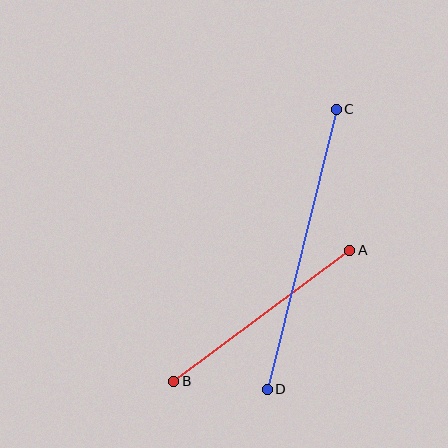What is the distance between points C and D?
The distance is approximately 289 pixels.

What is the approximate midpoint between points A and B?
The midpoint is at approximately (262, 316) pixels.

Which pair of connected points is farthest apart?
Points C and D are farthest apart.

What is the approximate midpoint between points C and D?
The midpoint is at approximately (302, 249) pixels.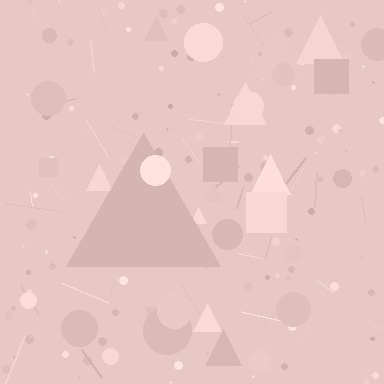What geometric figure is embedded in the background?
A triangle is embedded in the background.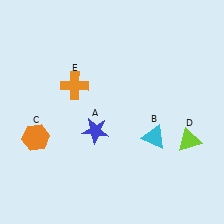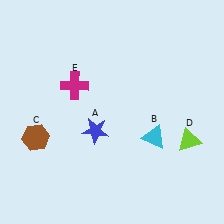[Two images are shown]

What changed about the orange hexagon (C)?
In Image 1, C is orange. In Image 2, it changed to brown.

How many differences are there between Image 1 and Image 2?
There are 2 differences between the two images.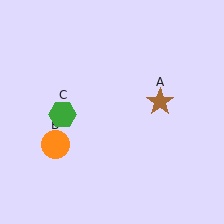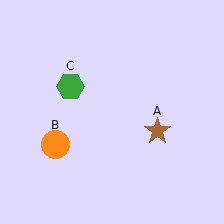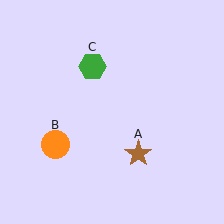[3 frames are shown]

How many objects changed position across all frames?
2 objects changed position: brown star (object A), green hexagon (object C).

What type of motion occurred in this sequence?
The brown star (object A), green hexagon (object C) rotated clockwise around the center of the scene.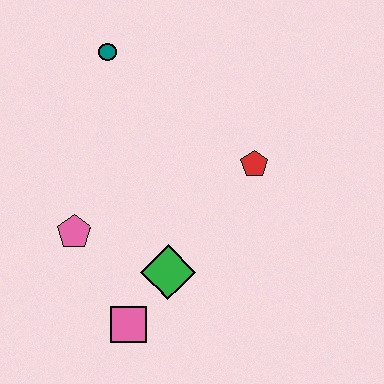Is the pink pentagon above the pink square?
Yes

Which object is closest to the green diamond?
The pink square is closest to the green diamond.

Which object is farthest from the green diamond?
The teal circle is farthest from the green diamond.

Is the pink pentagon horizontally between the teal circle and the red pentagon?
No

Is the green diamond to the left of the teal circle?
No